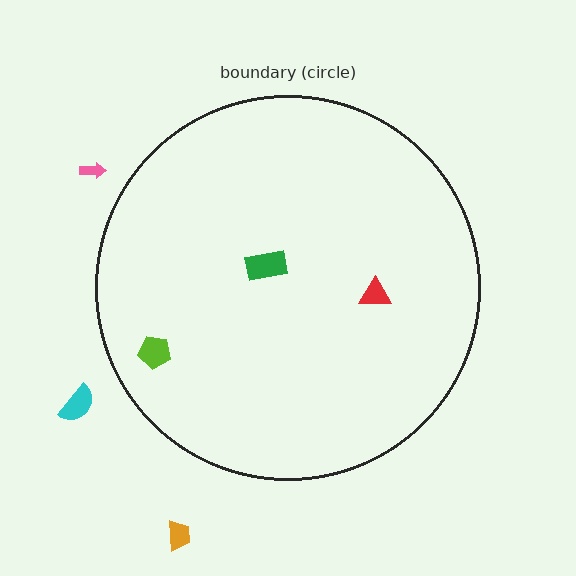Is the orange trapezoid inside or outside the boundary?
Outside.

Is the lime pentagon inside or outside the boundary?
Inside.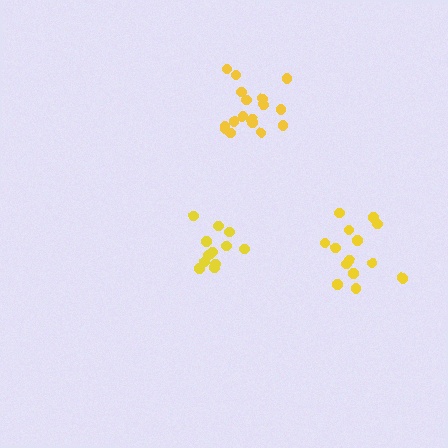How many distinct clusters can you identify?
There are 3 distinct clusters.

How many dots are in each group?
Group 1: 12 dots, Group 2: 15 dots, Group 3: 17 dots (44 total).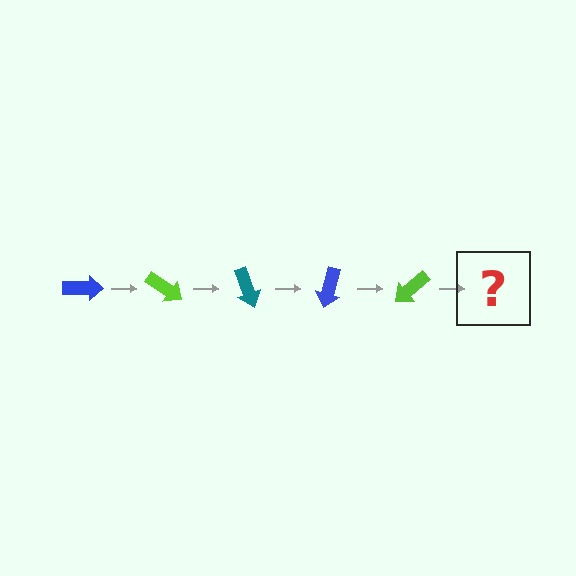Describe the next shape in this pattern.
It should be a teal arrow, rotated 175 degrees from the start.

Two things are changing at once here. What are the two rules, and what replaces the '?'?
The two rules are that it rotates 35 degrees each step and the color cycles through blue, lime, and teal. The '?' should be a teal arrow, rotated 175 degrees from the start.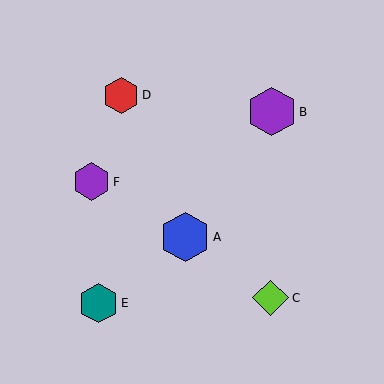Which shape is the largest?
The blue hexagon (labeled A) is the largest.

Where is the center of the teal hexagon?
The center of the teal hexagon is at (98, 303).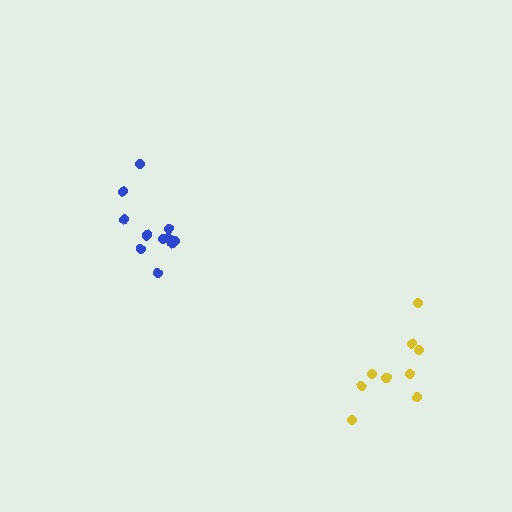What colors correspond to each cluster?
The clusters are colored: blue, yellow.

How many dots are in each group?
Group 1: 11 dots, Group 2: 9 dots (20 total).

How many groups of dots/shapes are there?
There are 2 groups.